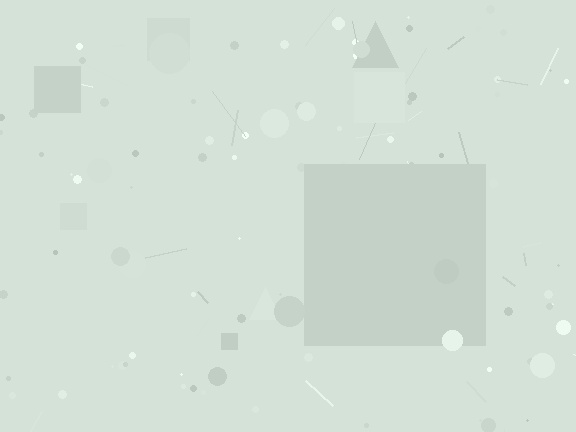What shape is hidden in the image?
A square is hidden in the image.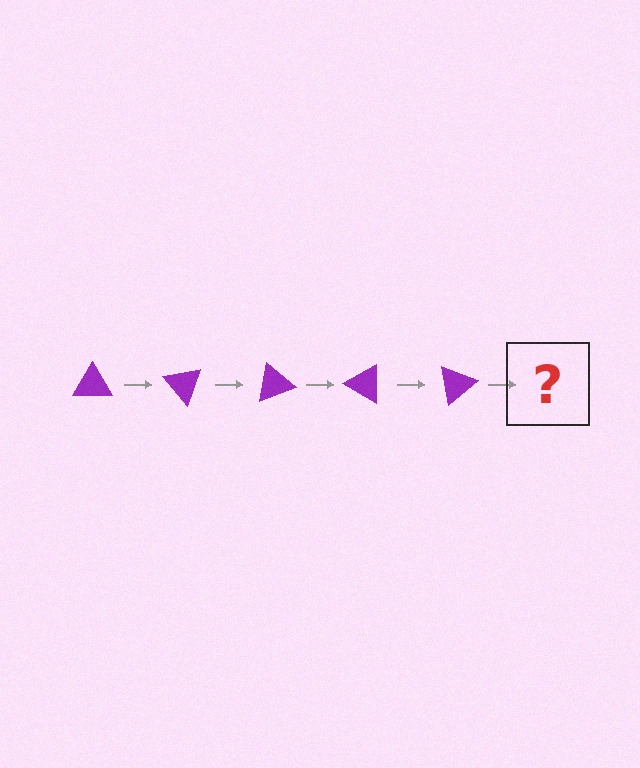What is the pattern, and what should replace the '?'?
The pattern is that the triangle rotates 50 degrees each step. The '?' should be a purple triangle rotated 250 degrees.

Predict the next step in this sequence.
The next step is a purple triangle rotated 250 degrees.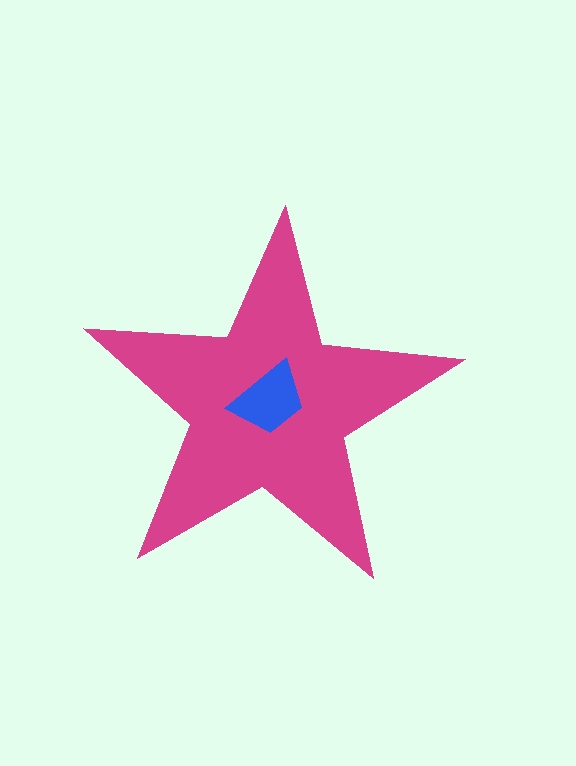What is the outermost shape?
The magenta star.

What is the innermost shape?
The blue trapezoid.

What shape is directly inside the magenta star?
The blue trapezoid.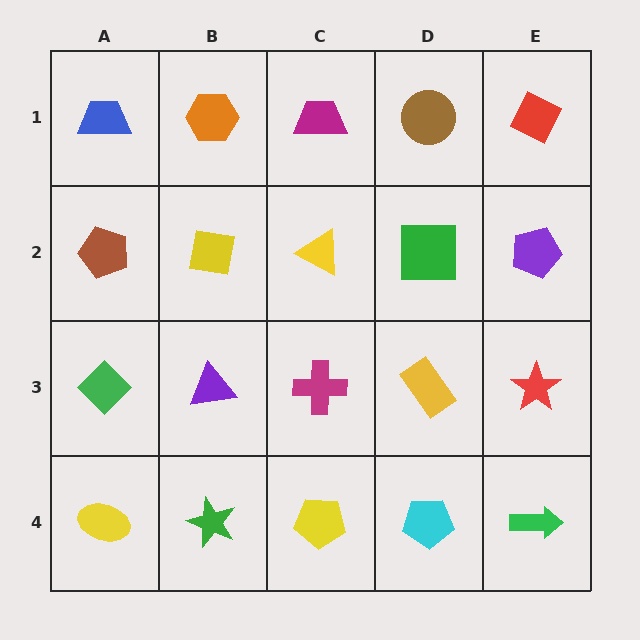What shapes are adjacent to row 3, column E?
A purple pentagon (row 2, column E), a green arrow (row 4, column E), a yellow rectangle (row 3, column D).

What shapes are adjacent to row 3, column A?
A brown pentagon (row 2, column A), a yellow ellipse (row 4, column A), a purple triangle (row 3, column B).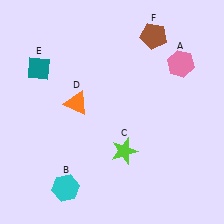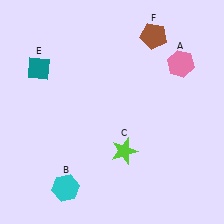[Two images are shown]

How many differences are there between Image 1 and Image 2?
There is 1 difference between the two images.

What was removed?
The orange triangle (D) was removed in Image 2.